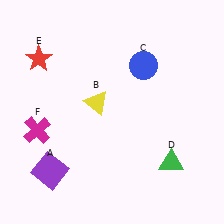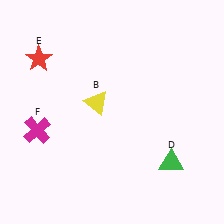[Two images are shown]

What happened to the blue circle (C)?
The blue circle (C) was removed in Image 2. It was in the top-right area of Image 1.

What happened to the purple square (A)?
The purple square (A) was removed in Image 2. It was in the bottom-left area of Image 1.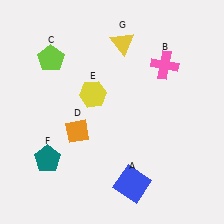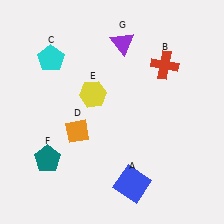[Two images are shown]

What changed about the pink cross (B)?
In Image 1, B is pink. In Image 2, it changed to red.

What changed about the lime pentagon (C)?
In Image 1, C is lime. In Image 2, it changed to cyan.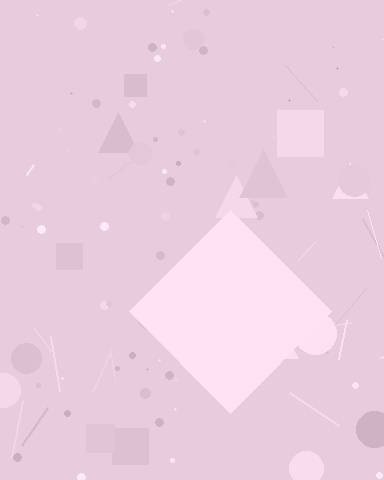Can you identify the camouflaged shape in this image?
The camouflaged shape is a diamond.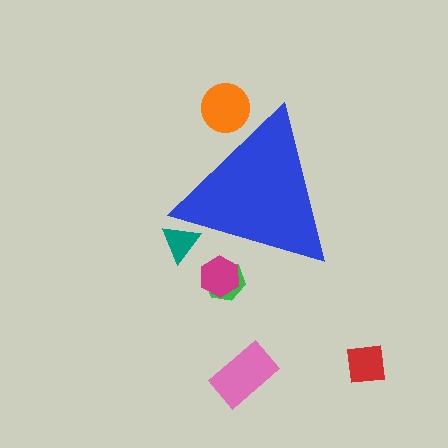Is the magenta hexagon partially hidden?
Yes, the magenta hexagon is partially hidden behind the blue triangle.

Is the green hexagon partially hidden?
Yes, the green hexagon is partially hidden behind the blue triangle.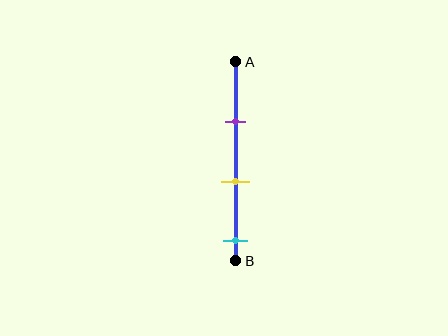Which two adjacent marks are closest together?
The purple and yellow marks are the closest adjacent pair.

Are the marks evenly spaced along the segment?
Yes, the marks are approximately evenly spaced.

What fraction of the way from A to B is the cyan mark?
The cyan mark is approximately 90% (0.9) of the way from A to B.